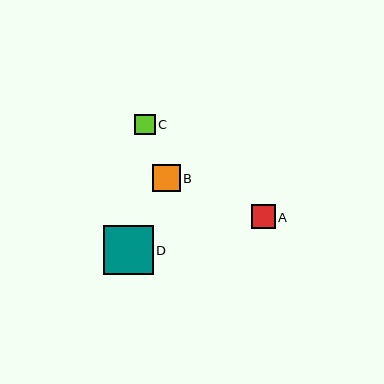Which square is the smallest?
Square C is the smallest with a size of approximately 21 pixels.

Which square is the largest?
Square D is the largest with a size of approximately 49 pixels.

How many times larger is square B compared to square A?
Square B is approximately 1.2 times the size of square A.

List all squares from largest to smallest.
From largest to smallest: D, B, A, C.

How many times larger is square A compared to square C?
Square A is approximately 1.2 times the size of square C.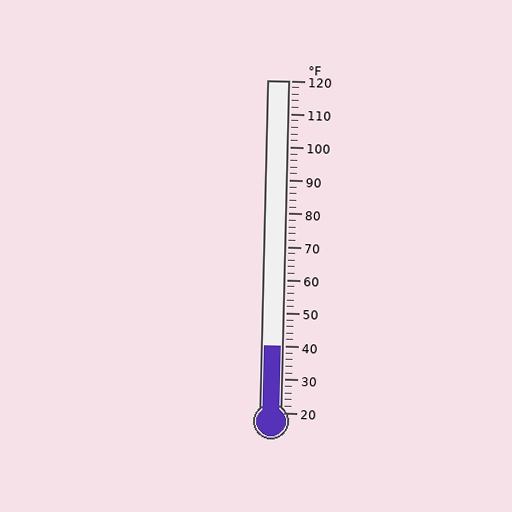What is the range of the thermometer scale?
The thermometer scale ranges from 20°F to 120°F.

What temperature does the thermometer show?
The thermometer shows approximately 40°F.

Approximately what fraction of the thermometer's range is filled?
The thermometer is filled to approximately 20% of its range.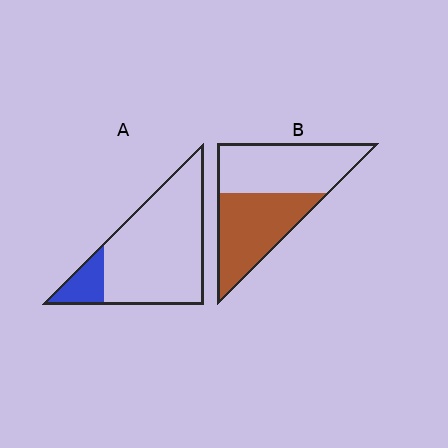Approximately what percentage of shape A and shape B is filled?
A is approximately 15% and B is approximately 50%.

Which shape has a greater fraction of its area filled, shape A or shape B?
Shape B.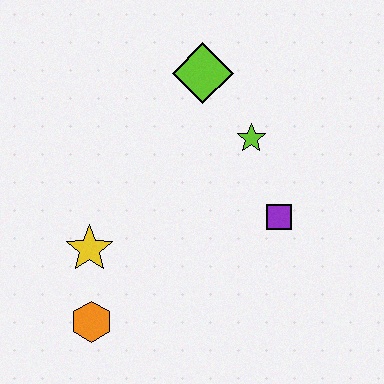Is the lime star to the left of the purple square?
Yes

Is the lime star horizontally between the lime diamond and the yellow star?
No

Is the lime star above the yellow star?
Yes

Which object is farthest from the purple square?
The orange hexagon is farthest from the purple square.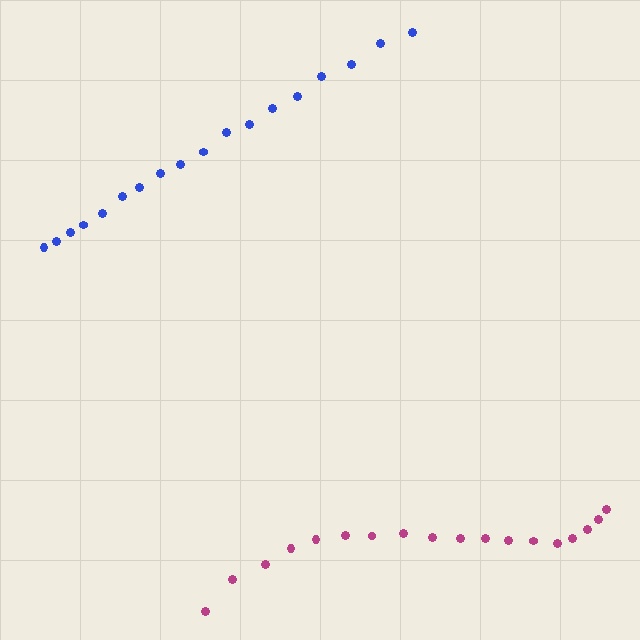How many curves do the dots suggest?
There are 2 distinct paths.